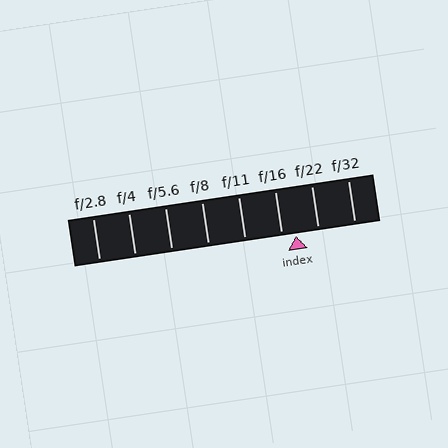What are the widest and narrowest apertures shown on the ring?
The widest aperture shown is f/2.8 and the narrowest is f/32.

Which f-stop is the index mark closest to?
The index mark is closest to f/16.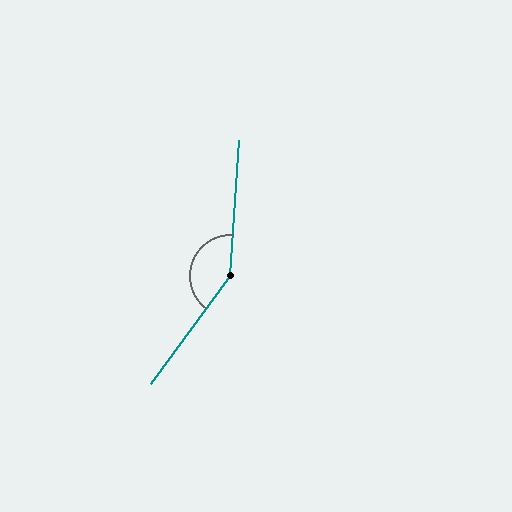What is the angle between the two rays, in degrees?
Approximately 147 degrees.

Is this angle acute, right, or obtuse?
It is obtuse.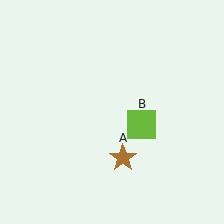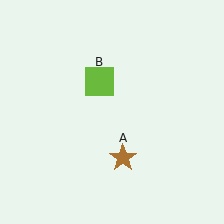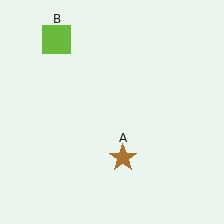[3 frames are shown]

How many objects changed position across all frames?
1 object changed position: lime square (object B).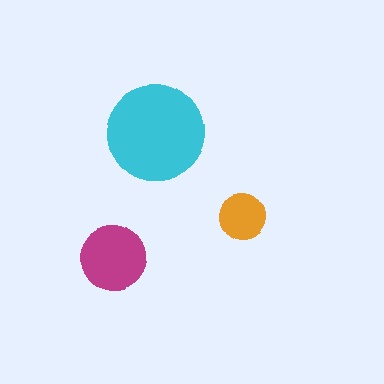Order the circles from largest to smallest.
the cyan one, the magenta one, the orange one.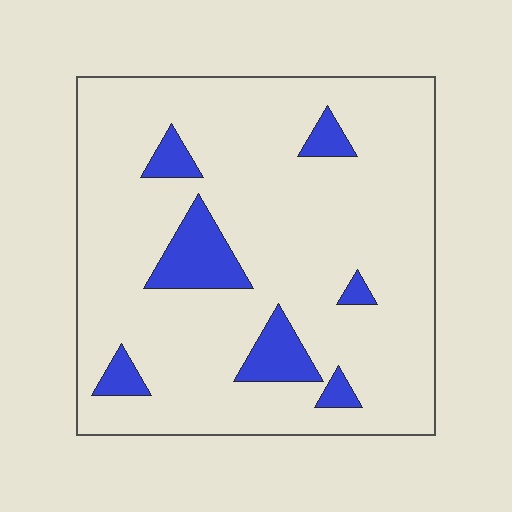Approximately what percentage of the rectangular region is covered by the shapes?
Approximately 10%.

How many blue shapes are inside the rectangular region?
7.